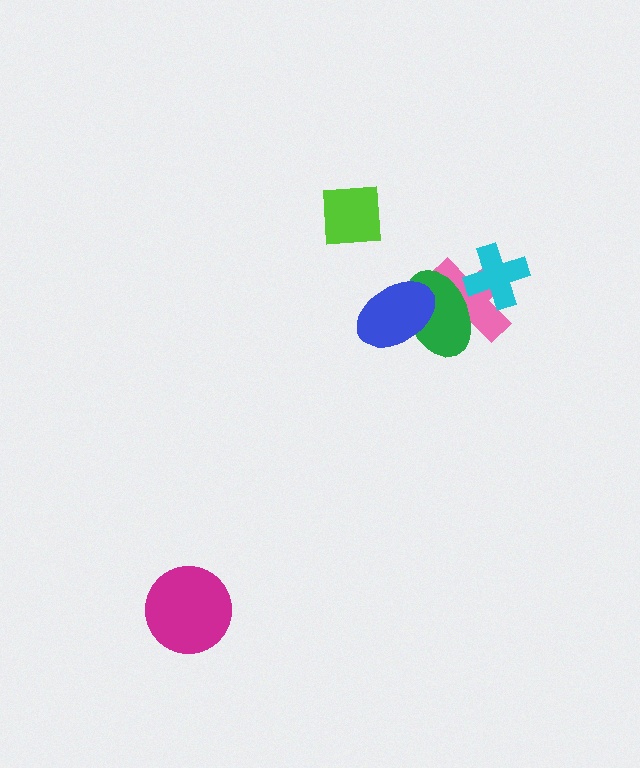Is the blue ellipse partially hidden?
No, no other shape covers it.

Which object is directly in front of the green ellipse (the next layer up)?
The cyan cross is directly in front of the green ellipse.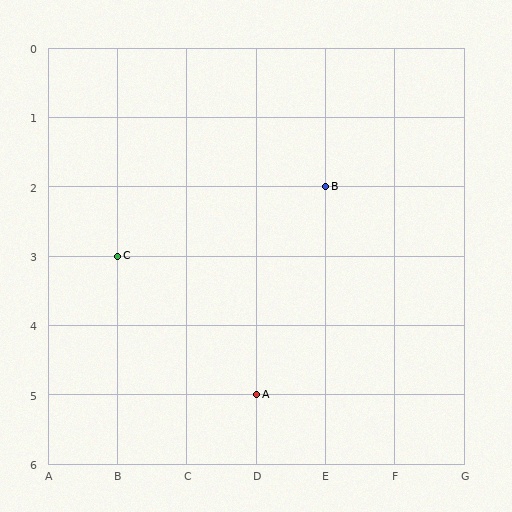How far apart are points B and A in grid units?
Points B and A are 1 column and 3 rows apart (about 3.2 grid units diagonally).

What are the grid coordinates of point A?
Point A is at grid coordinates (D, 5).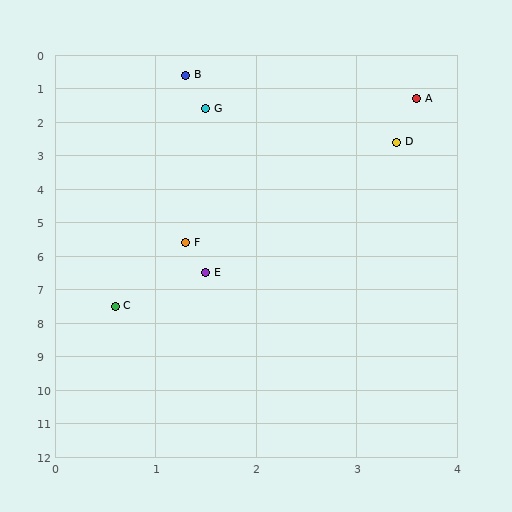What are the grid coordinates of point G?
Point G is at approximately (1.5, 1.6).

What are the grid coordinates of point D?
Point D is at approximately (3.4, 2.6).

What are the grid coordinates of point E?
Point E is at approximately (1.5, 6.5).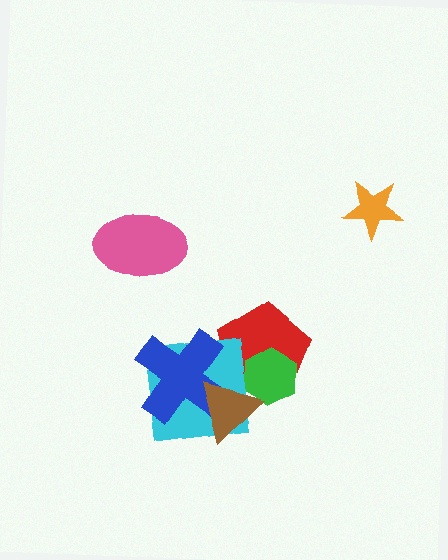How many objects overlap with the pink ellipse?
0 objects overlap with the pink ellipse.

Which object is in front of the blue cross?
The brown triangle is in front of the blue cross.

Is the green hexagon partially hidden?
Yes, it is partially covered by another shape.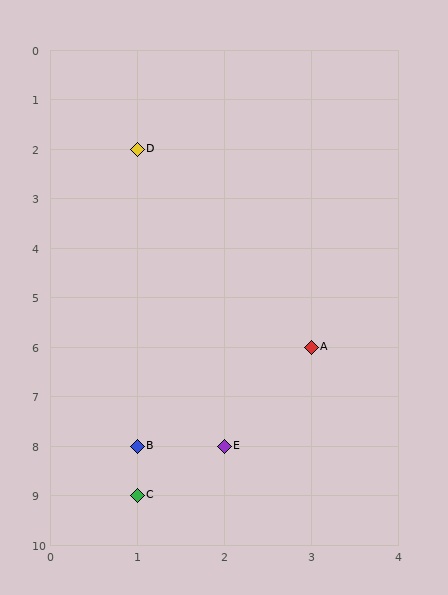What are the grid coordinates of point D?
Point D is at grid coordinates (1, 2).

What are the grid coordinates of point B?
Point B is at grid coordinates (1, 8).